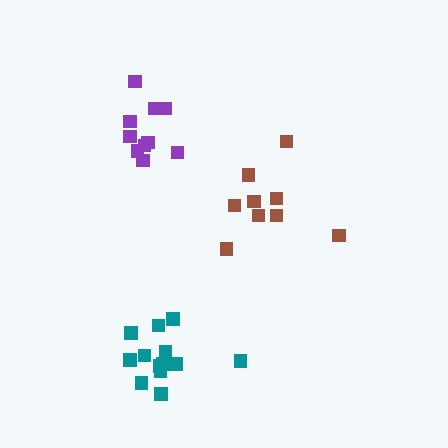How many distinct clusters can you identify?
There are 3 distinct clusters.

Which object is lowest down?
The teal cluster is bottommost.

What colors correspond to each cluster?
The clusters are colored: teal, brown, purple.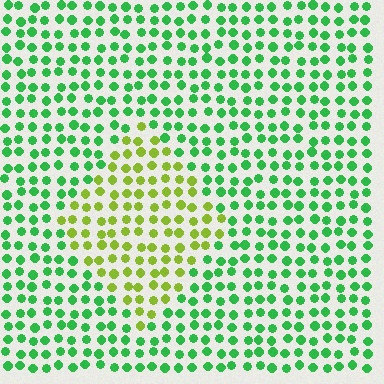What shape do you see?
I see a diamond.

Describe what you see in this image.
The image is filled with small green elements in a uniform arrangement. A diamond-shaped region is visible where the elements are tinted to a slightly different hue, forming a subtle color boundary.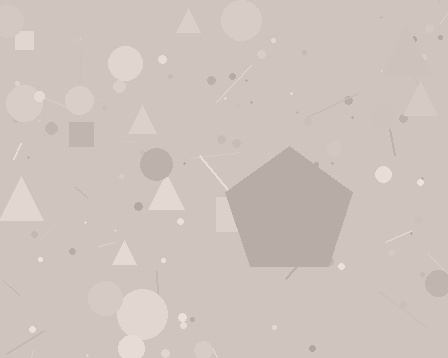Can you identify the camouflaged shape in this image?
The camouflaged shape is a pentagon.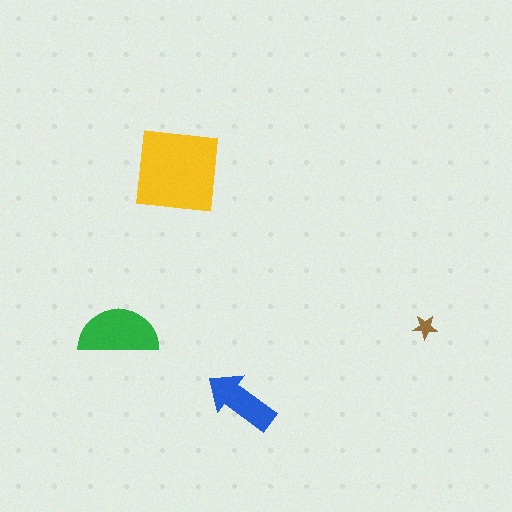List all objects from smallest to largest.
The brown star, the blue arrow, the green semicircle, the yellow square.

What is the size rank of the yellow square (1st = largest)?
1st.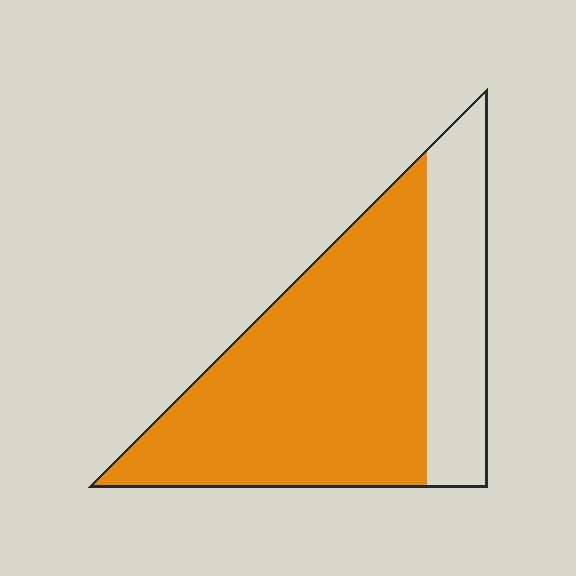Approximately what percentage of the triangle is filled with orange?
Approximately 70%.